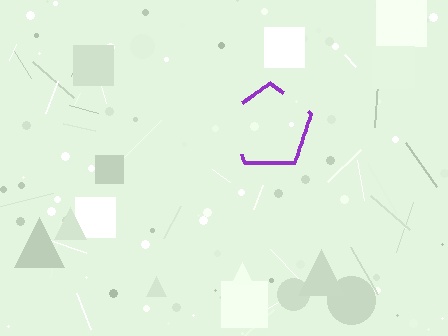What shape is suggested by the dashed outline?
The dashed outline suggests a pentagon.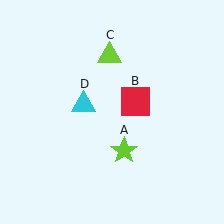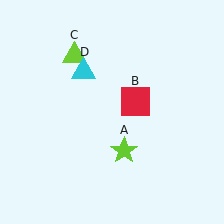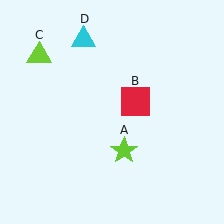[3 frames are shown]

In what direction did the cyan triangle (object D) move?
The cyan triangle (object D) moved up.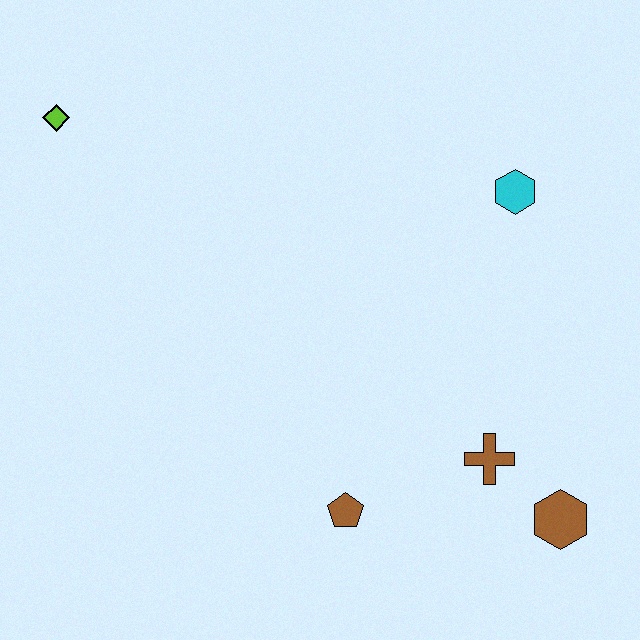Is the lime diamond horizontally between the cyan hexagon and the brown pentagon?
No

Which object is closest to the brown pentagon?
The brown cross is closest to the brown pentagon.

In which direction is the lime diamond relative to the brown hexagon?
The lime diamond is to the left of the brown hexagon.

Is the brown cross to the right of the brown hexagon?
No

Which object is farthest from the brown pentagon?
The lime diamond is farthest from the brown pentagon.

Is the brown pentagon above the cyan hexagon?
No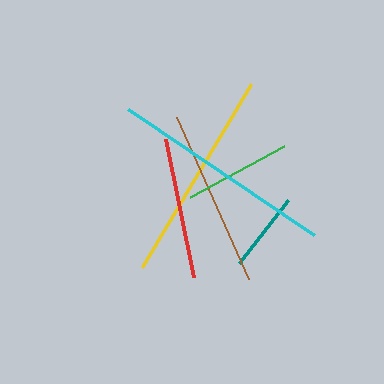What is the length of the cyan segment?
The cyan segment is approximately 224 pixels long.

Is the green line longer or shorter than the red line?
The red line is longer than the green line.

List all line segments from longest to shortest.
From longest to shortest: cyan, yellow, brown, red, green, teal.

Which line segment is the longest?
The cyan line is the longest at approximately 224 pixels.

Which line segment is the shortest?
The teal line is the shortest at approximately 80 pixels.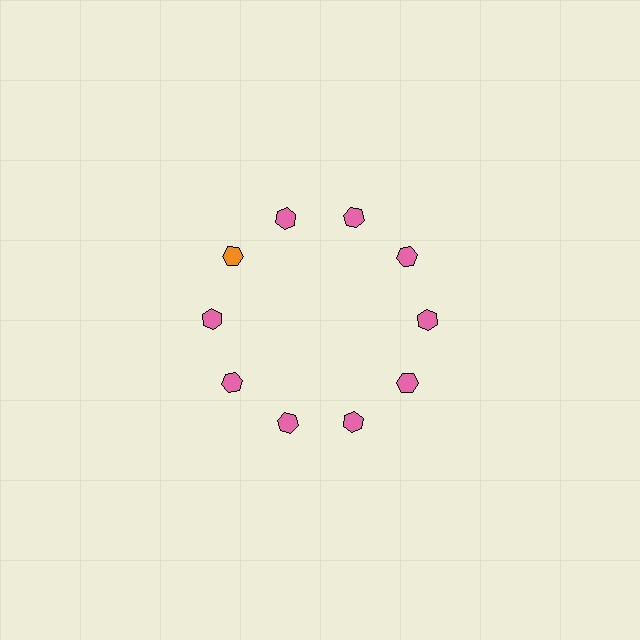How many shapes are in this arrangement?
There are 10 shapes arranged in a ring pattern.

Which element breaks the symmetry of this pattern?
The orange hexagon at roughly the 10 o'clock position breaks the symmetry. All other shapes are pink hexagons.